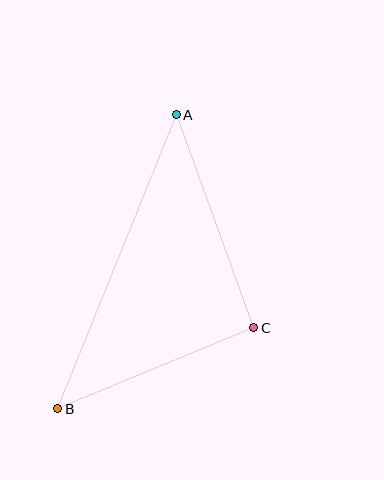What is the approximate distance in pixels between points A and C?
The distance between A and C is approximately 227 pixels.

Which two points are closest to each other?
Points B and C are closest to each other.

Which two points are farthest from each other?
Points A and B are farthest from each other.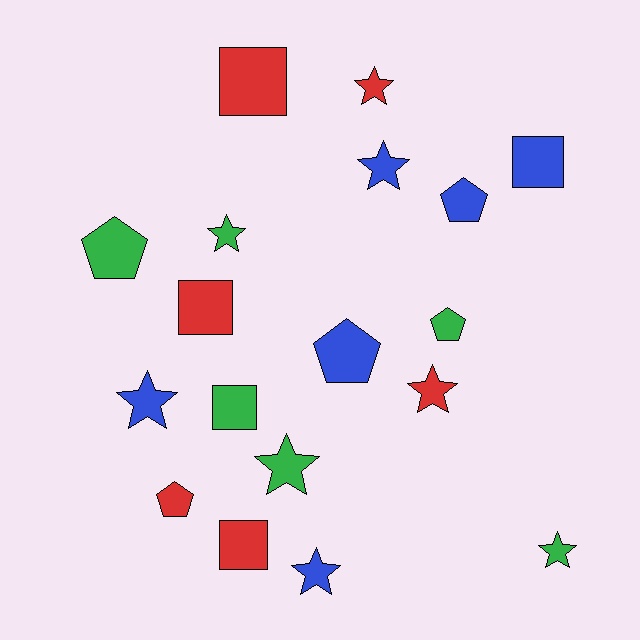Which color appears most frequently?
Green, with 6 objects.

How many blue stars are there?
There are 3 blue stars.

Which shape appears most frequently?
Star, with 8 objects.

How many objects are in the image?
There are 18 objects.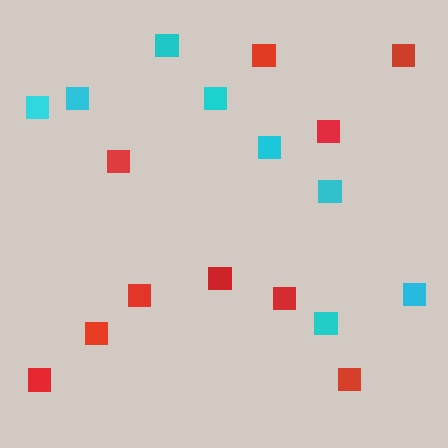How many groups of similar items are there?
There are 2 groups: one group of red squares (10) and one group of cyan squares (8).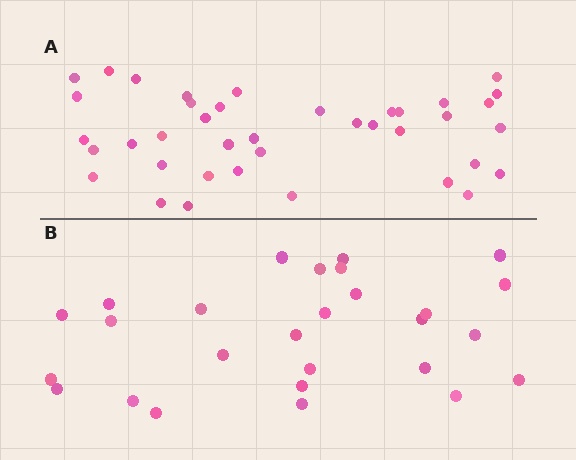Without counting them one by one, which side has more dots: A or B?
Region A (the top region) has more dots.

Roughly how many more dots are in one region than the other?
Region A has roughly 12 or so more dots than region B.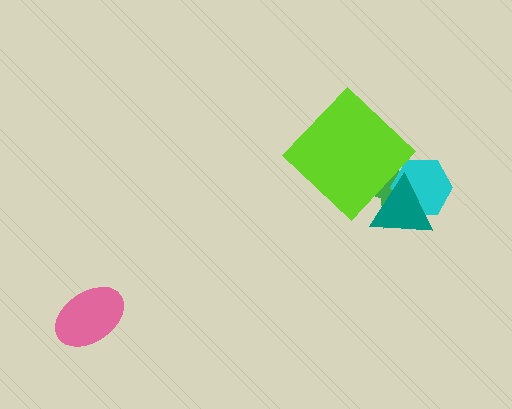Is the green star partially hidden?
Yes, it is partially covered by another shape.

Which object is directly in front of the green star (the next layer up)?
The cyan hexagon is directly in front of the green star.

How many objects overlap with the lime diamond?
1 object overlaps with the lime diamond.